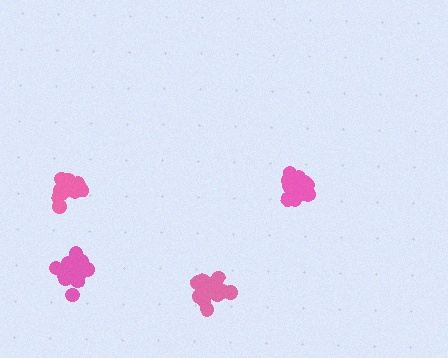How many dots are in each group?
Group 1: 18 dots, Group 2: 16 dots, Group 3: 17 dots, Group 4: 16 dots (67 total).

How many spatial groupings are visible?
There are 4 spatial groupings.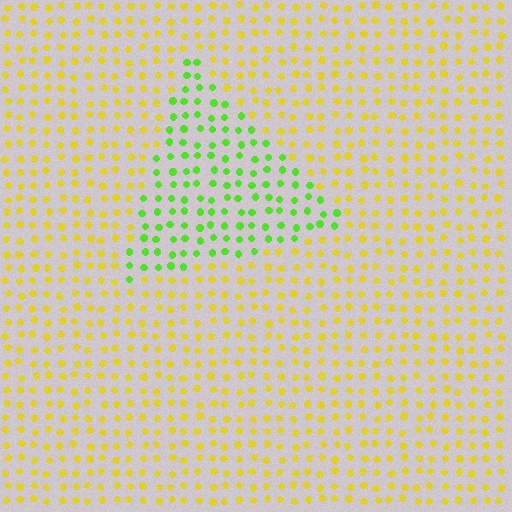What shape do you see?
I see a triangle.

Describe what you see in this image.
The image is filled with small yellow elements in a uniform arrangement. A triangle-shaped region is visible where the elements are tinted to a slightly different hue, forming a subtle color boundary.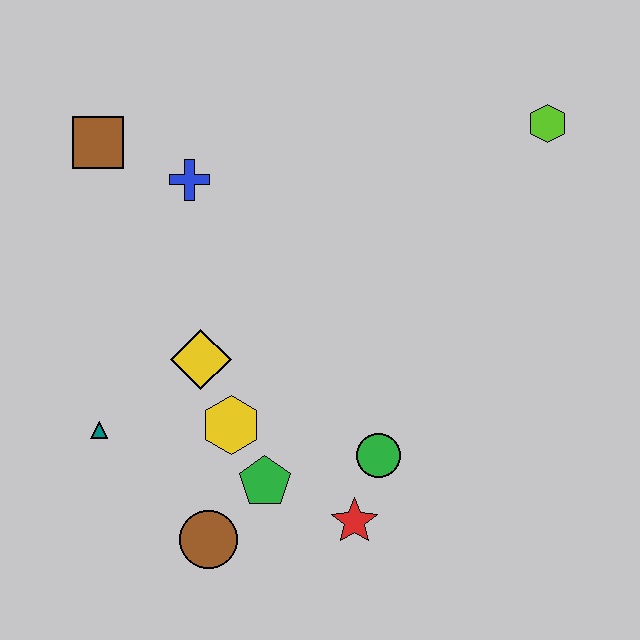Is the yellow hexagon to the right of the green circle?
No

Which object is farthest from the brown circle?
The lime hexagon is farthest from the brown circle.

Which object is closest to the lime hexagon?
The blue cross is closest to the lime hexagon.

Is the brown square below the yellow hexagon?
No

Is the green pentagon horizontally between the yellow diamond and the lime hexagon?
Yes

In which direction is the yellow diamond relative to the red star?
The yellow diamond is above the red star.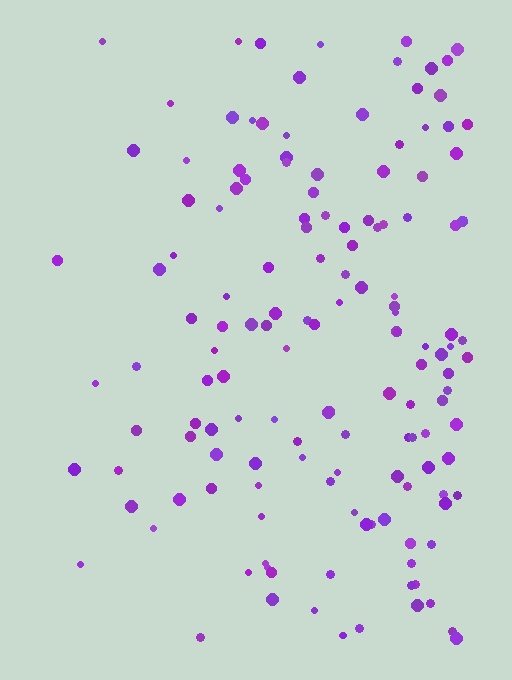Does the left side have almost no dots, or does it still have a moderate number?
Still a moderate number, just noticeably fewer than the right.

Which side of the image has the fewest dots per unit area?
The left.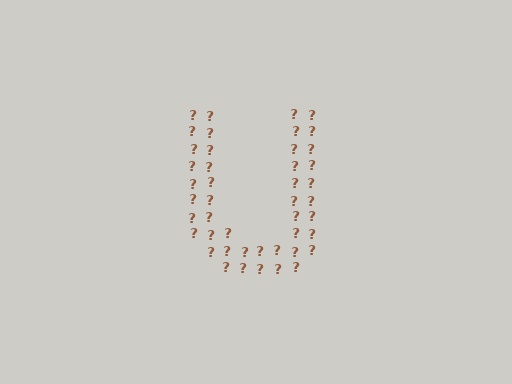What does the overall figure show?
The overall figure shows the letter U.